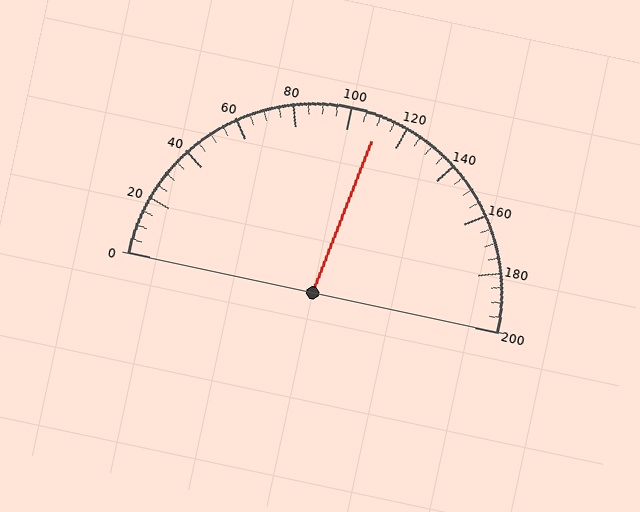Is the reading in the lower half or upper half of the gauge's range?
The reading is in the upper half of the range (0 to 200).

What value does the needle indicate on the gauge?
The needle indicates approximately 110.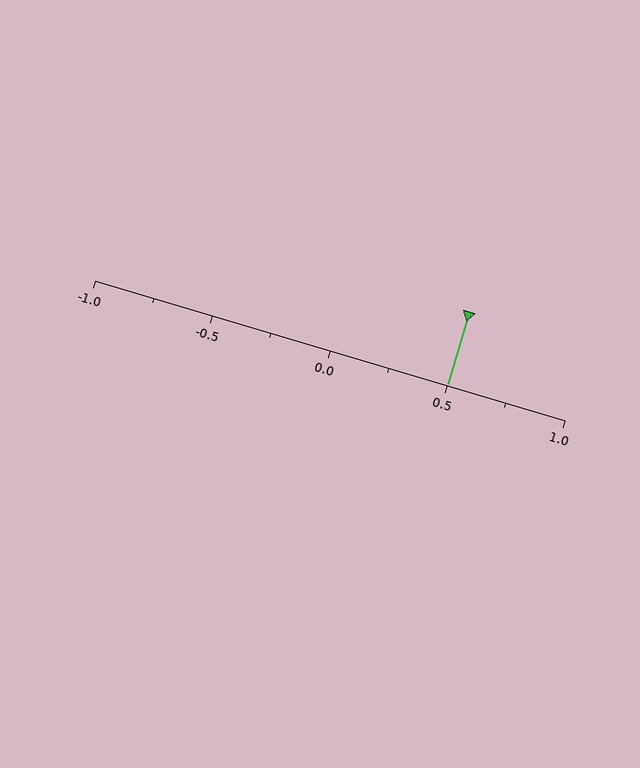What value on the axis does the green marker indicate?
The marker indicates approximately 0.5.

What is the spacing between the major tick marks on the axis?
The major ticks are spaced 0.5 apart.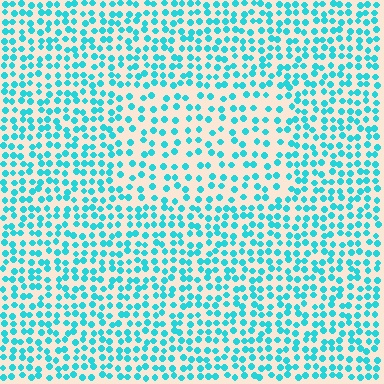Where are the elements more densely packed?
The elements are more densely packed outside the rectangle boundary.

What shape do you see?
I see a rectangle.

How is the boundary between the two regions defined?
The boundary is defined by a change in element density (approximately 1.6x ratio). All elements are the same color, size, and shape.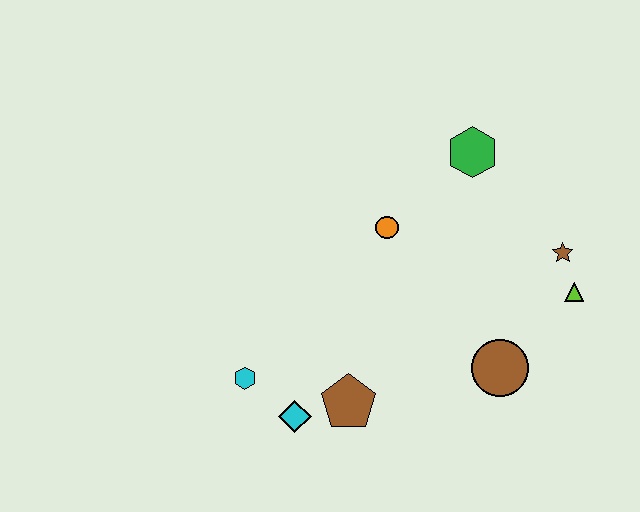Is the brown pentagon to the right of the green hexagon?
No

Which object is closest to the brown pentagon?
The cyan diamond is closest to the brown pentagon.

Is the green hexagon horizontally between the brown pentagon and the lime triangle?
Yes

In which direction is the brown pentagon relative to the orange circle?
The brown pentagon is below the orange circle.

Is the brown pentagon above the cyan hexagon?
No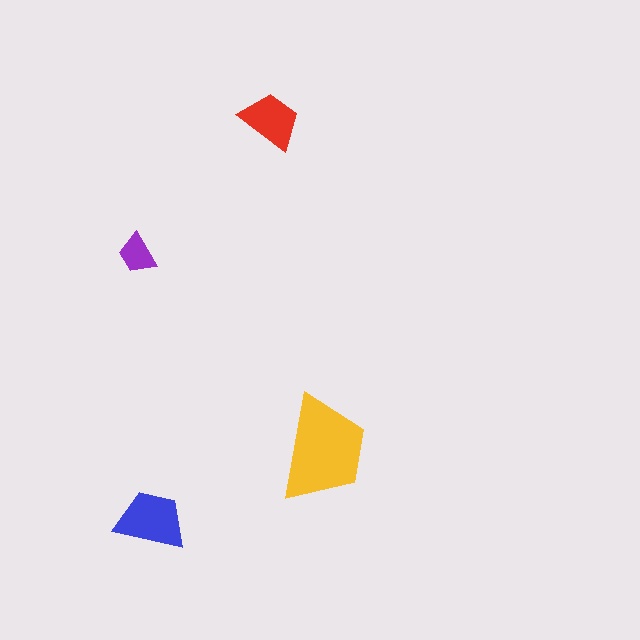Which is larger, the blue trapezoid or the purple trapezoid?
The blue one.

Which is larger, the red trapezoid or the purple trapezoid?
The red one.